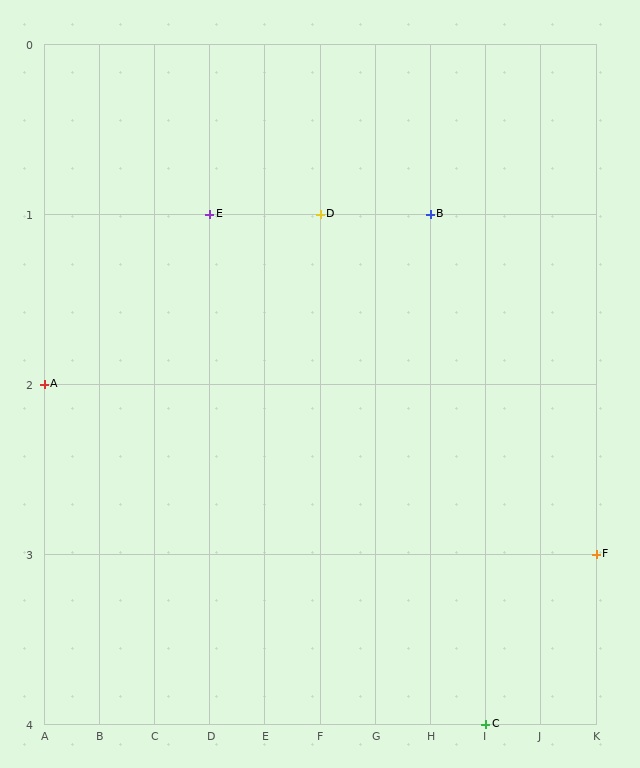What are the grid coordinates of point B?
Point B is at grid coordinates (H, 1).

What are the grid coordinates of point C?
Point C is at grid coordinates (I, 4).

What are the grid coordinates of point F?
Point F is at grid coordinates (K, 3).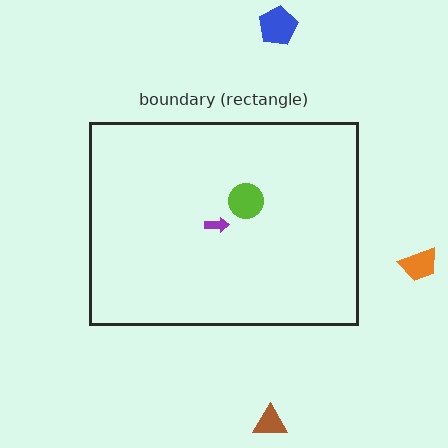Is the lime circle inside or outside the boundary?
Inside.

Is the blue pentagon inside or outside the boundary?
Outside.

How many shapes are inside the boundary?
2 inside, 3 outside.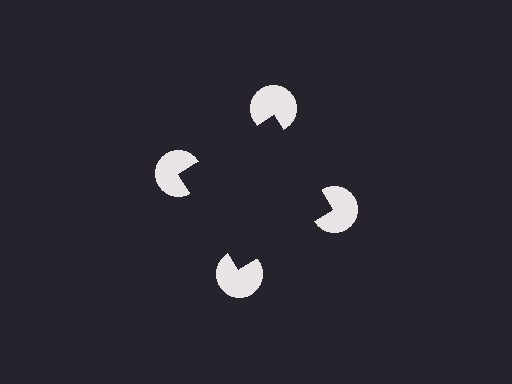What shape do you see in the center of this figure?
An illusory square — its edges are inferred from the aligned wedge cuts in the pac-man discs, not physically drawn.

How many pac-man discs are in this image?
There are 4 — one at each vertex of the illusory square.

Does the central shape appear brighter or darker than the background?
It typically appears slightly darker than the background, even though no actual brightness change is drawn.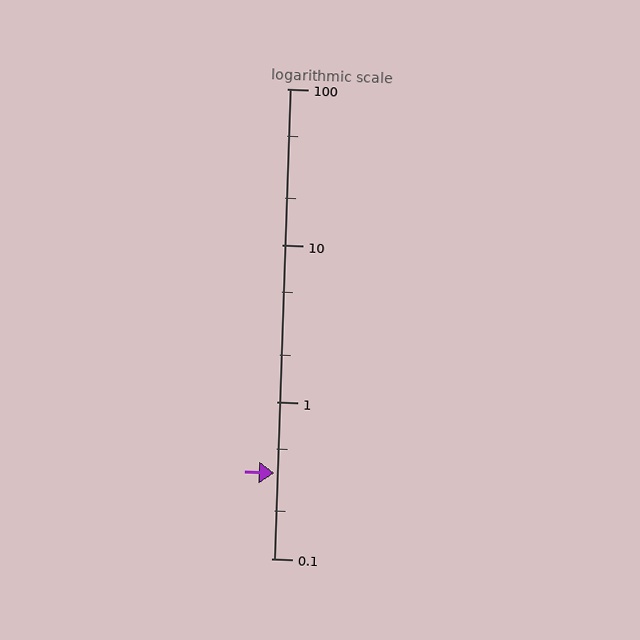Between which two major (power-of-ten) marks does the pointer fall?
The pointer is between 0.1 and 1.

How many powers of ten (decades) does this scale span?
The scale spans 3 decades, from 0.1 to 100.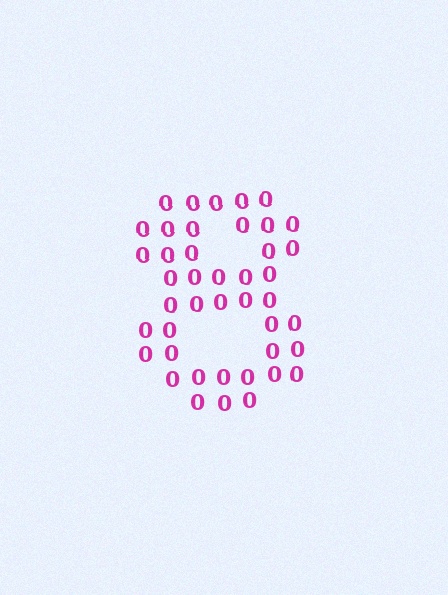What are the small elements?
The small elements are digit 0's.